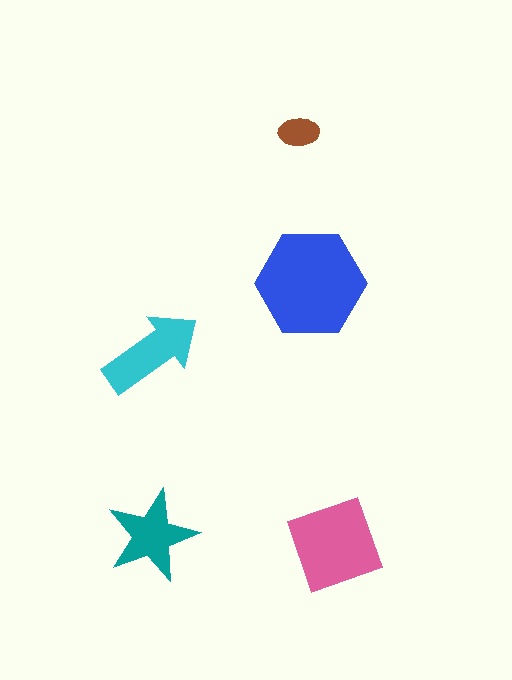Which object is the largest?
The blue hexagon.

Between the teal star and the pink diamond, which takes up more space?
The pink diamond.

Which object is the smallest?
The brown ellipse.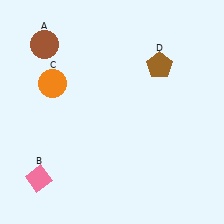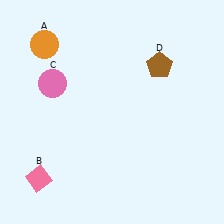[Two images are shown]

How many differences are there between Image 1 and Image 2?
There are 2 differences between the two images.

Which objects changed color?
A changed from brown to orange. C changed from orange to pink.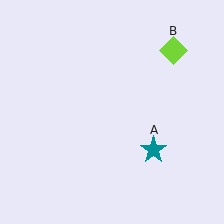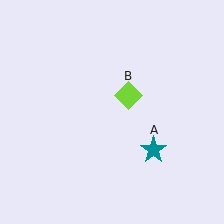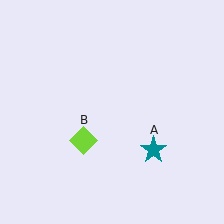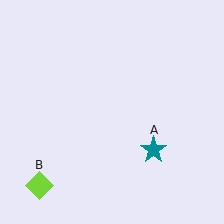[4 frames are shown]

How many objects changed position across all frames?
1 object changed position: lime diamond (object B).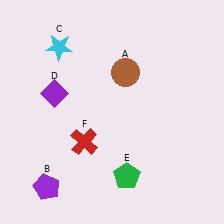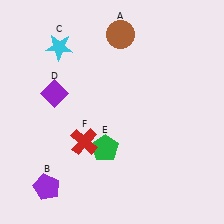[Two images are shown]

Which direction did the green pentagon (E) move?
The green pentagon (E) moved up.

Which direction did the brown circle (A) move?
The brown circle (A) moved up.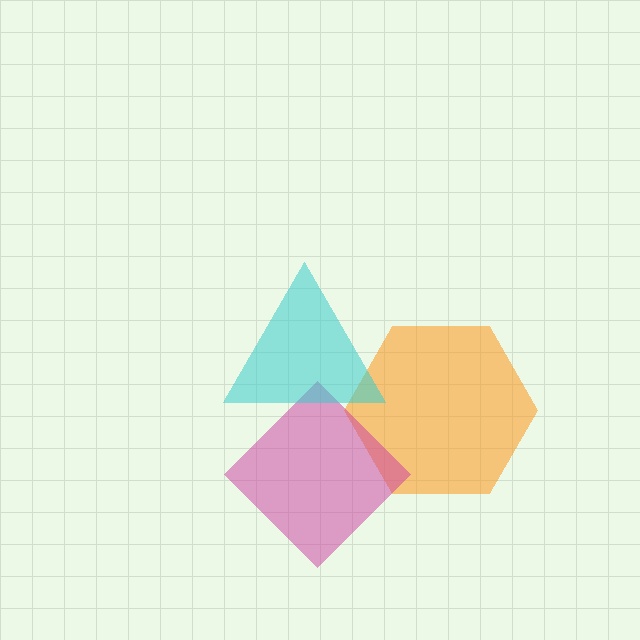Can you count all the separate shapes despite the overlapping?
Yes, there are 3 separate shapes.